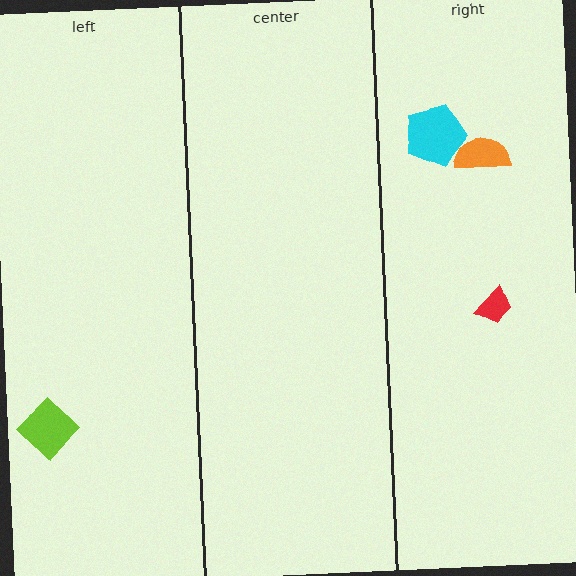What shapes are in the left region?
The lime diamond.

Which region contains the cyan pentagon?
The right region.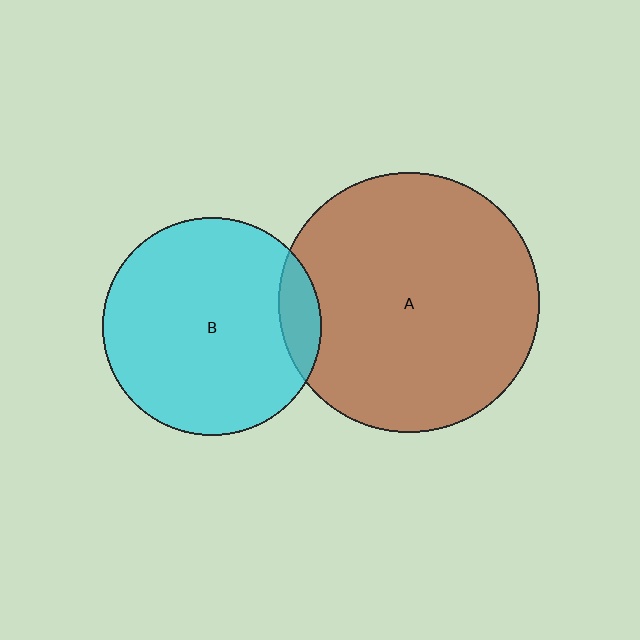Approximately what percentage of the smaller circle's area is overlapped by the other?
Approximately 10%.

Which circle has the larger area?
Circle A (brown).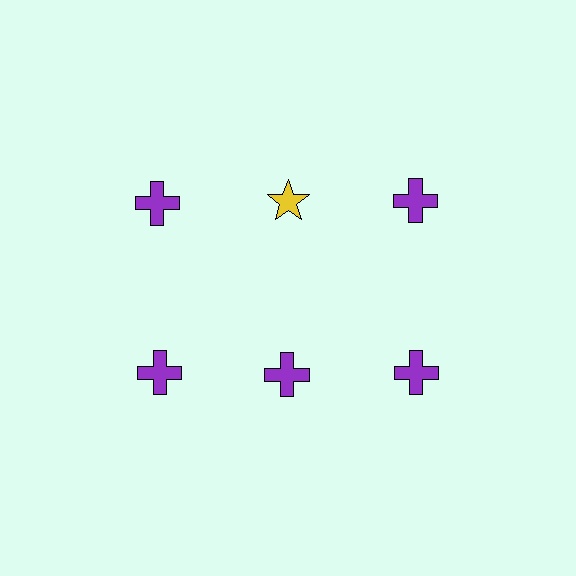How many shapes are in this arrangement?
There are 6 shapes arranged in a grid pattern.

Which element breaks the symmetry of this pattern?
The yellow star in the top row, second from left column breaks the symmetry. All other shapes are purple crosses.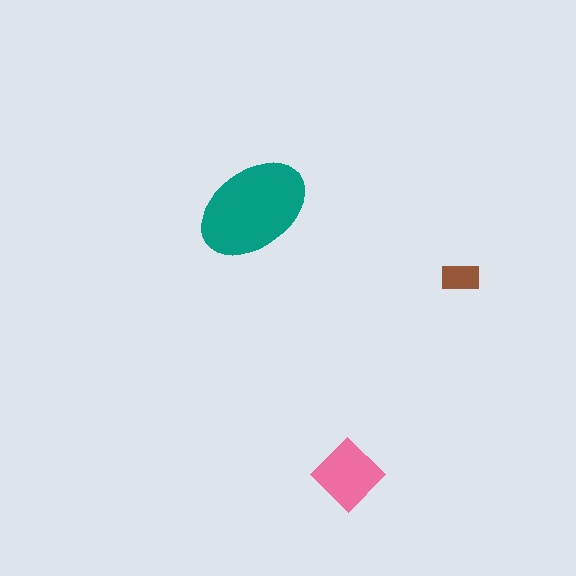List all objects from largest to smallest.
The teal ellipse, the pink diamond, the brown rectangle.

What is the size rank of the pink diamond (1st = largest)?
2nd.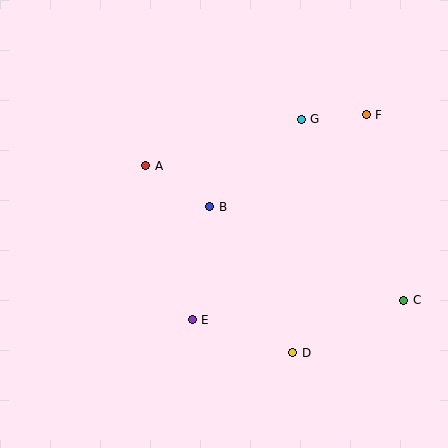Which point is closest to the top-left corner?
Point A is closest to the top-left corner.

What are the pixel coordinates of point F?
Point F is at (366, 115).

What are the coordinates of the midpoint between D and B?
The midpoint between D and B is at (251, 280).